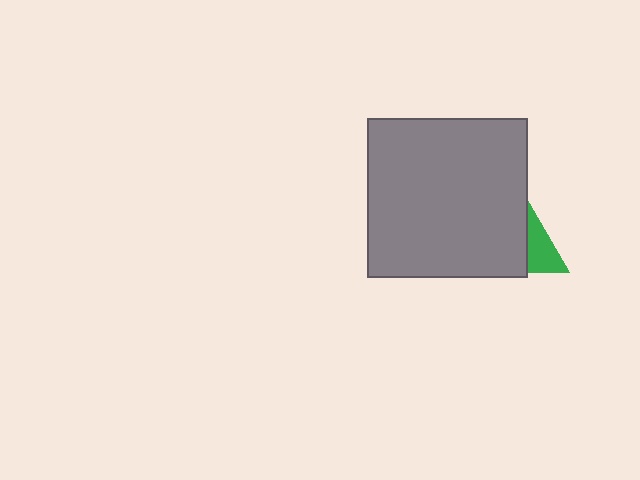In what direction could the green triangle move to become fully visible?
The green triangle could move right. That would shift it out from behind the gray square entirely.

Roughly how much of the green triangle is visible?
A small part of it is visible (roughly 31%).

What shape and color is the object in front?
The object in front is a gray square.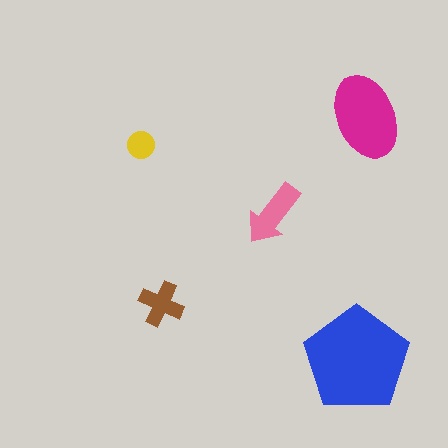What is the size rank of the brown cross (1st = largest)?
4th.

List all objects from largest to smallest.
The blue pentagon, the magenta ellipse, the pink arrow, the brown cross, the yellow circle.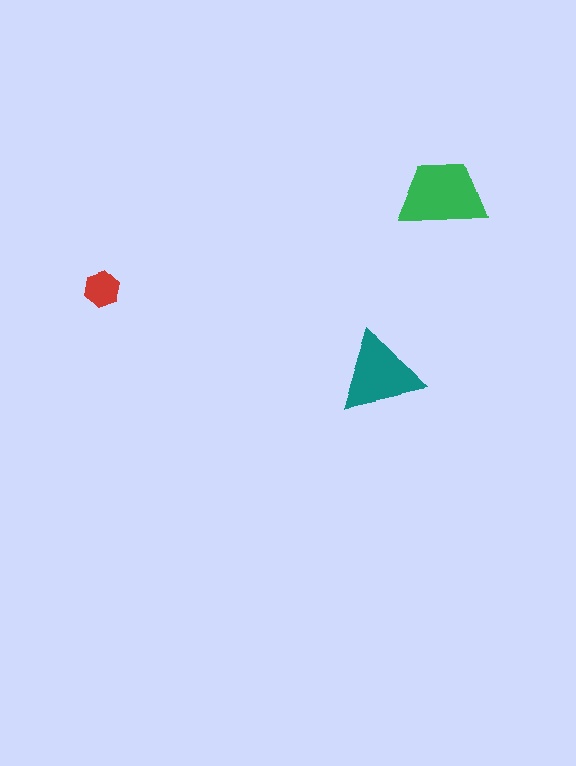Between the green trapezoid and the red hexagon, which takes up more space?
The green trapezoid.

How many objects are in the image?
There are 3 objects in the image.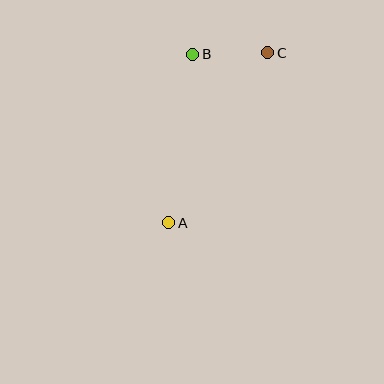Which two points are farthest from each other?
Points A and C are farthest from each other.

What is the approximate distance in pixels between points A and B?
The distance between A and B is approximately 170 pixels.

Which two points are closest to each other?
Points B and C are closest to each other.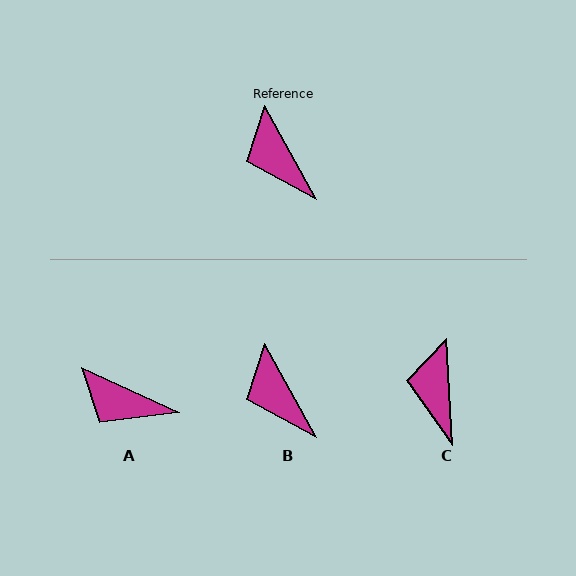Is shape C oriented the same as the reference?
No, it is off by about 26 degrees.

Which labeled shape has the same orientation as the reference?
B.